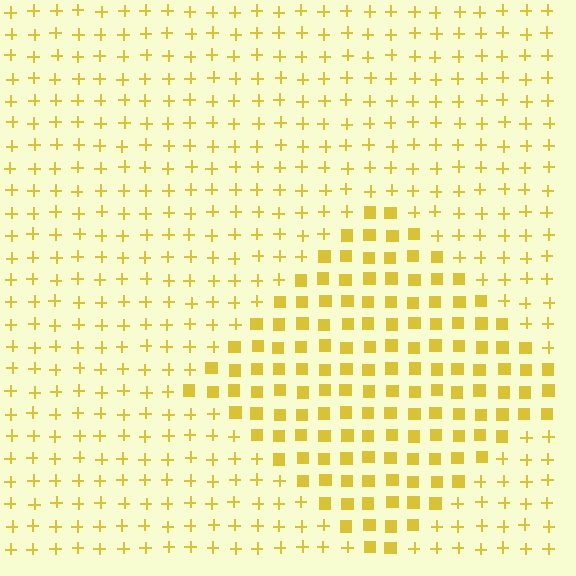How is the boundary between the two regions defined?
The boundary is defined by a change in element shape: squares inside vs. plus signs outside. All elements share the same color and spacing.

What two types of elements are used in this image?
The image uses squares inside the diamond region and plus signs outside it.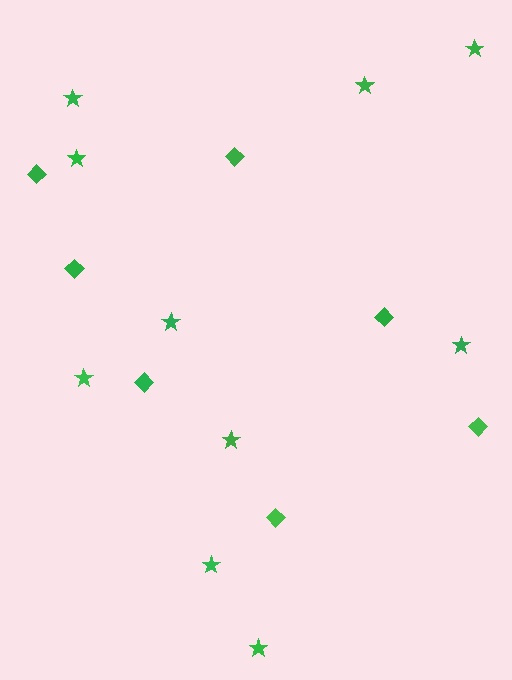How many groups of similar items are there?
There are 2 groups: one group of diamonds (7) and one group of stars (10).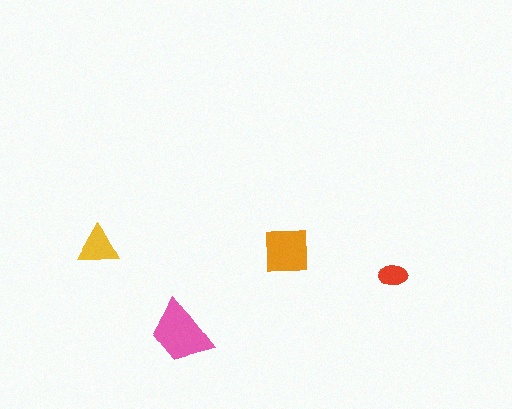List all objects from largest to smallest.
The pink trapezoid, the orange square, the yellow triangle, the red ellipse.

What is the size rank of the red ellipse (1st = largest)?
4th.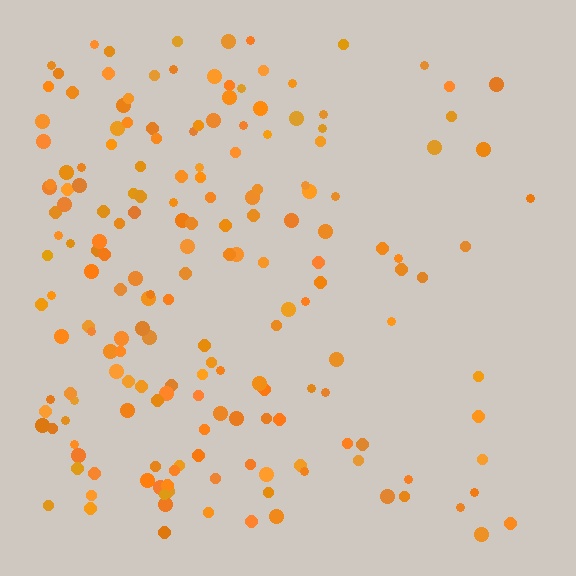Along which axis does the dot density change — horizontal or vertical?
Horizontal.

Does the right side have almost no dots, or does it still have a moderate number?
Still a moderate number, just noticeably fewer than the left.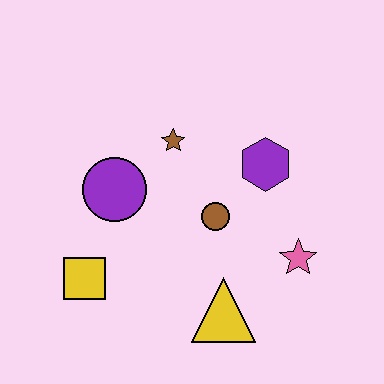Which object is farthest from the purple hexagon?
The yellow square is farthest from the purple hexagon.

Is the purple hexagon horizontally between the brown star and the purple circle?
No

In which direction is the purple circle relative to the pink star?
The purple circle is to the left of the pink star.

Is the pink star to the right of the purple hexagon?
Yes